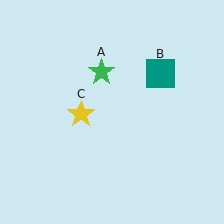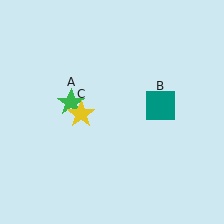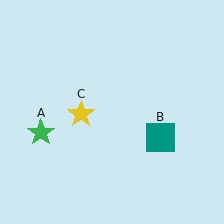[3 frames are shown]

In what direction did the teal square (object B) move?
The teal square (object B) moved down.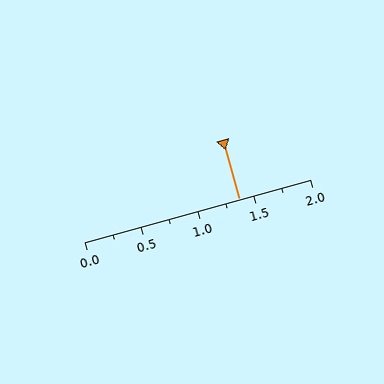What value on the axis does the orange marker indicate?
The marker indicates approximately 1.38.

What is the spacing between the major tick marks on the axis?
The major ticks are spaced 0.5 apart.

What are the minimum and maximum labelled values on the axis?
The axis runs from 0.0 to 2.0.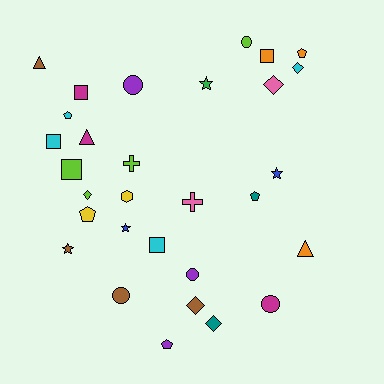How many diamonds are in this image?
There are 5 diamonds.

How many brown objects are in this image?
There are 4 brown objects.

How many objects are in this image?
There are 30 objects.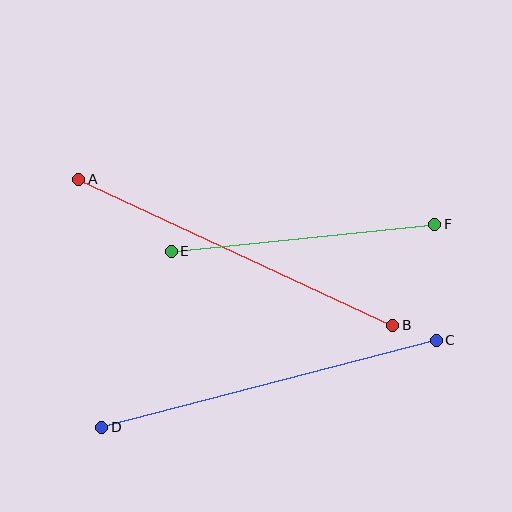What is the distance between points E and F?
The distance is approximately 265 pixels.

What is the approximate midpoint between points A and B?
The midpoint is at approximately (236, 252) pixels.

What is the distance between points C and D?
The distance is approximately 346 pixels.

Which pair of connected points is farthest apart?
Points A and B are farthest apart.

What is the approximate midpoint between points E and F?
The midpoint is at approximately (303, 238) pixels.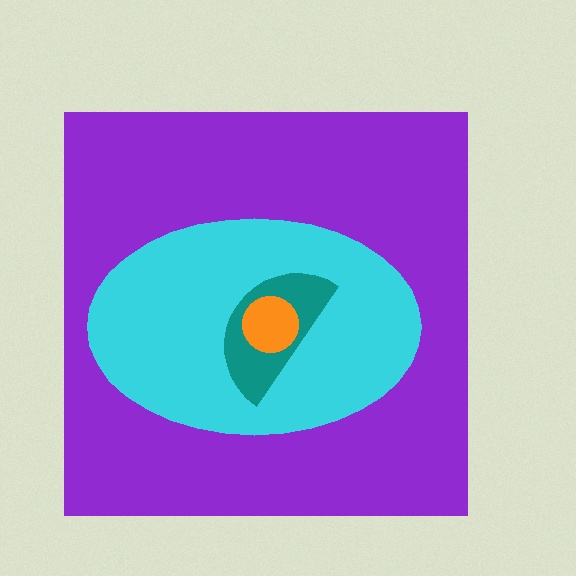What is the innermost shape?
The orange circle.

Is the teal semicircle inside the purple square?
Yes.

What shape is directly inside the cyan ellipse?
The teal semicircle.